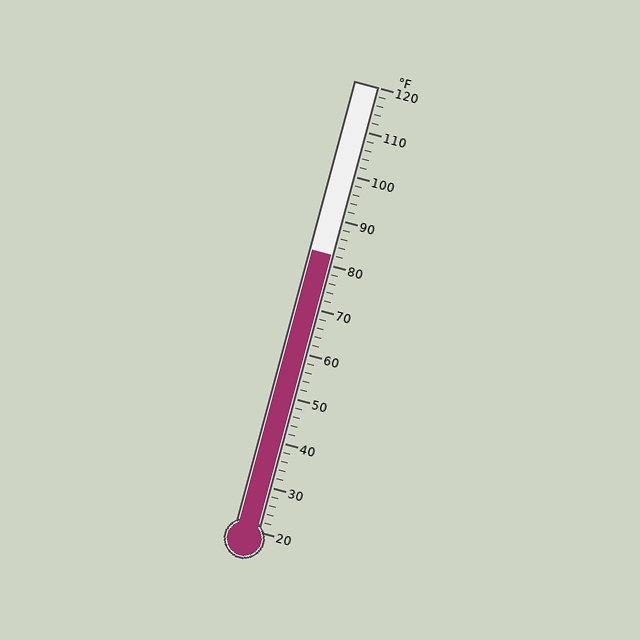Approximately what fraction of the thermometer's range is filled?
The thermometer is filled to approximately 60% of its range.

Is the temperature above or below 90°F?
The temperature is below 90°F.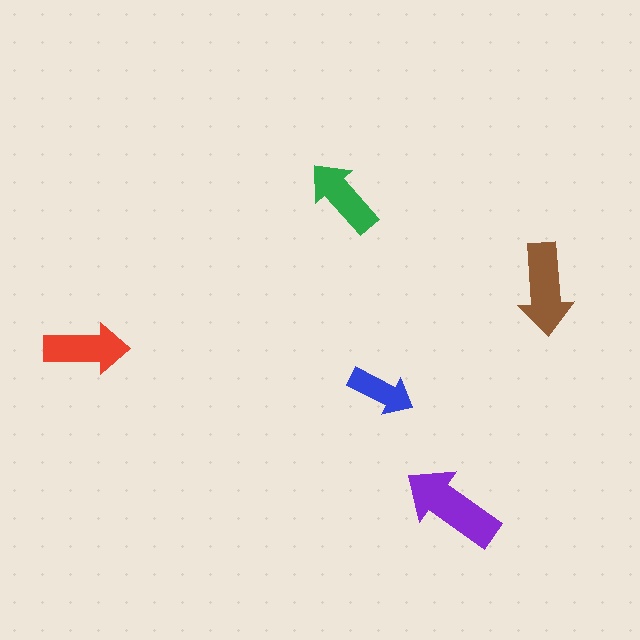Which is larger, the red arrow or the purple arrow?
The purple one.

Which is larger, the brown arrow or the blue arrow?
The brown one.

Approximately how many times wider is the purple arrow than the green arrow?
About 1.5 times wider.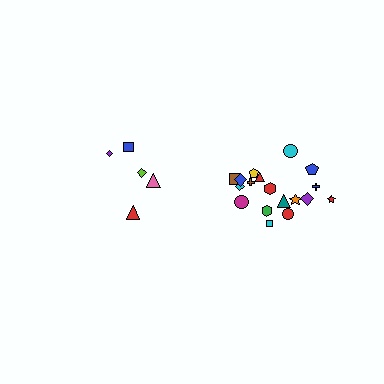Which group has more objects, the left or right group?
The right group.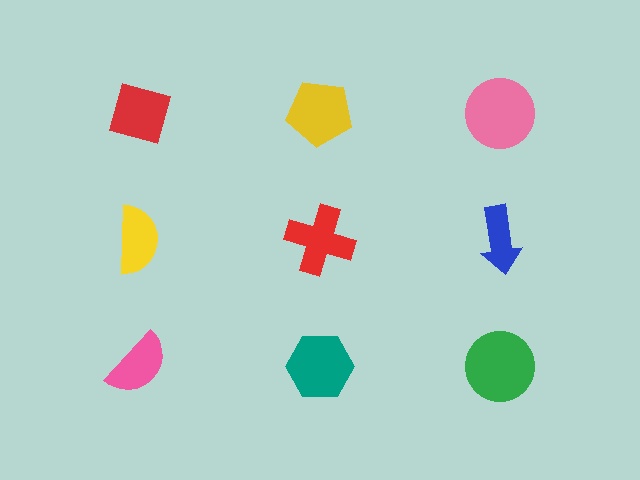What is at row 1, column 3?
A pink circle.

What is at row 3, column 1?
A pink semicircle.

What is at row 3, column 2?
A teal hexagon.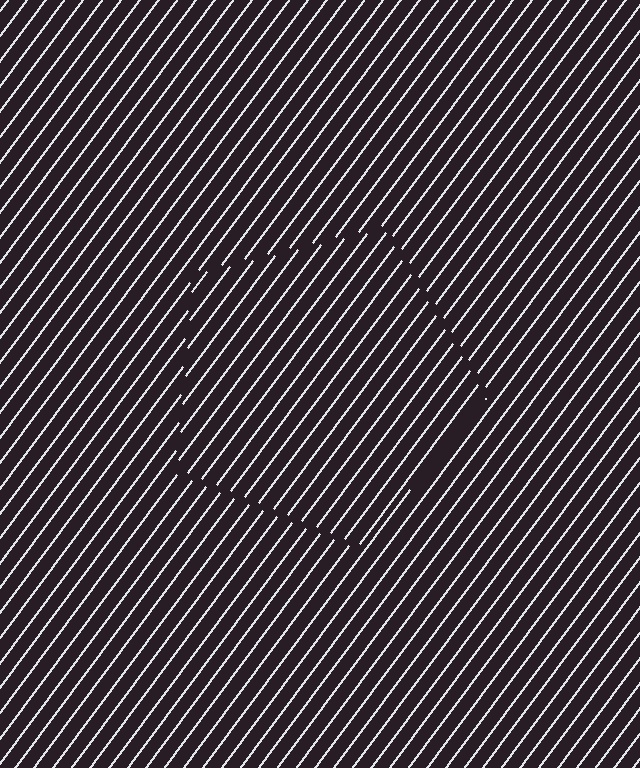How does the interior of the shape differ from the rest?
The interior of the shape contains the same grating, shifted by half a period — the contour is defined by the phase discontinuity where line-ends from the inner and outer gratings abut.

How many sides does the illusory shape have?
5 sides — the line-ends trace a pentagon.